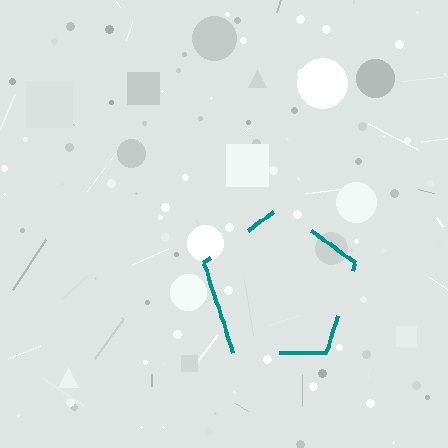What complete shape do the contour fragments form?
The contour fragments form a pentagon.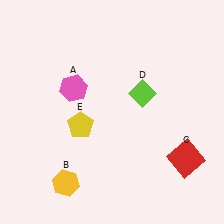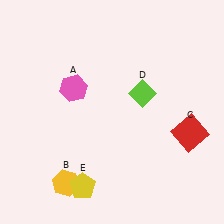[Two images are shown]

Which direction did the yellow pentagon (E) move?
The yellow pentagon (E) moved down.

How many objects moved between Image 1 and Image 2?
2 objects moved between the two images.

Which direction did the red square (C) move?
The red square (C) moved up.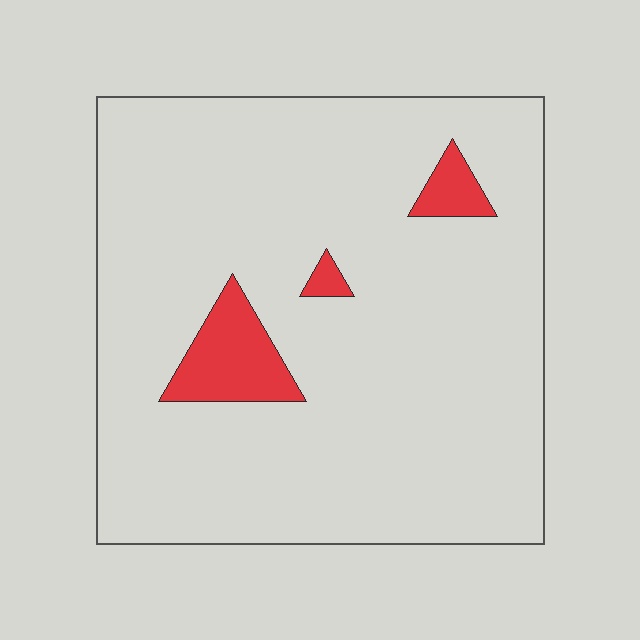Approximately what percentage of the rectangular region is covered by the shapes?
Approximately 5%.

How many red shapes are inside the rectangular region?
3.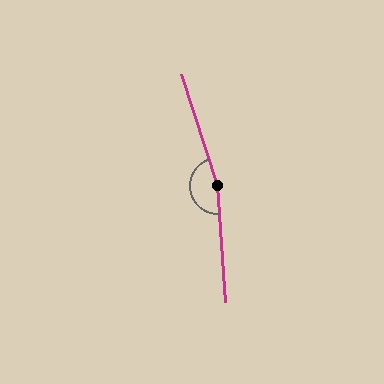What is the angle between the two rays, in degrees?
Approximately 165 degrees.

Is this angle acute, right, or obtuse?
It is obtuse.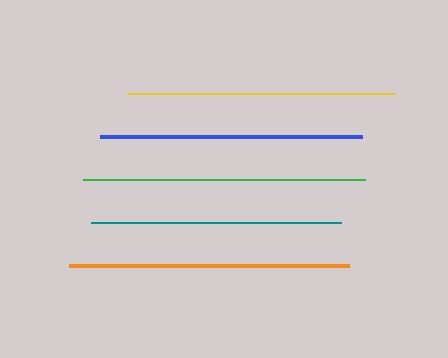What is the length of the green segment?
The green segment is approximately 282 pixels long.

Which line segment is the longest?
The green line is the longest at approximately 282 pixels.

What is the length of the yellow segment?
The yellow segment is approximately 268 pixels long.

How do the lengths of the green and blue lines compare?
The green and blue lines are approximately the same length.